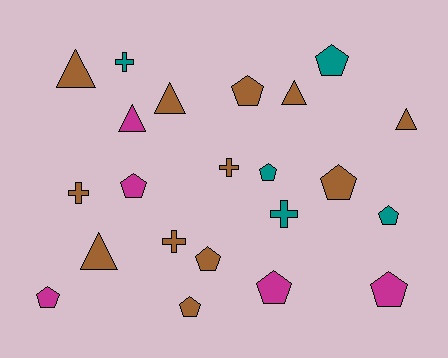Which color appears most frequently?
Brown, with 12 objects.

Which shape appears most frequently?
Pentagon, with 11 objects.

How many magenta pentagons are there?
There are 4 magenta pentagons.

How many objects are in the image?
There are 22 objects.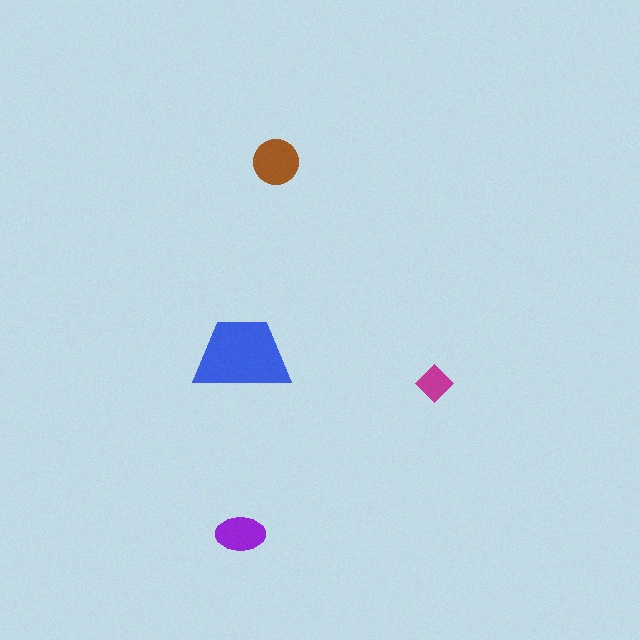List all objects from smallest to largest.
The magenta diamond, the purple ellipse, the brown circle, the blue trapezoid.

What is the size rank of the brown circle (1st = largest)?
2nd.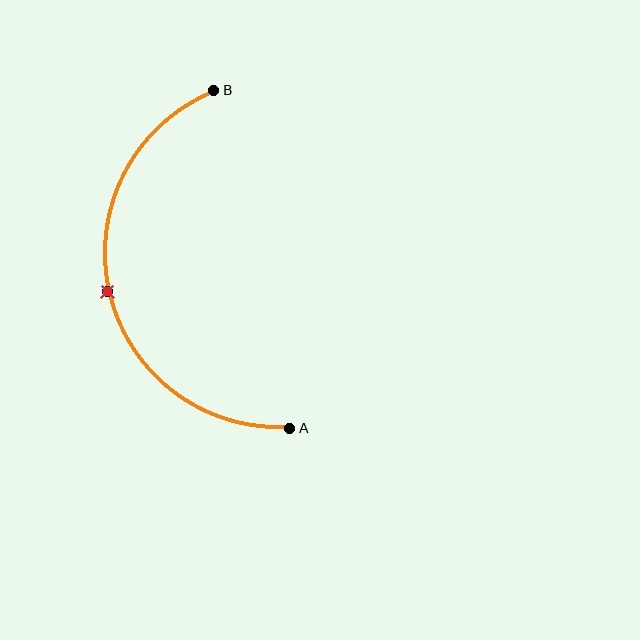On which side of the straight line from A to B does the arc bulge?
The arc bulges to the left of the straight line connecting A and B.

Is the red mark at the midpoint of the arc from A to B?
Yes. The red mark lies on the arc at equal arc-length from both A and B — it is the arc midpoint.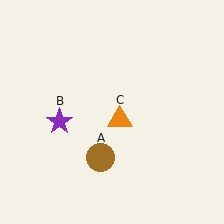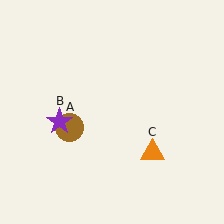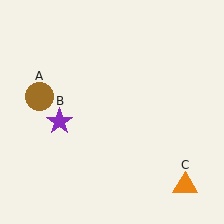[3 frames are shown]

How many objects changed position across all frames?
2 objects changed position: brown circle (object A), orange triangle (object C).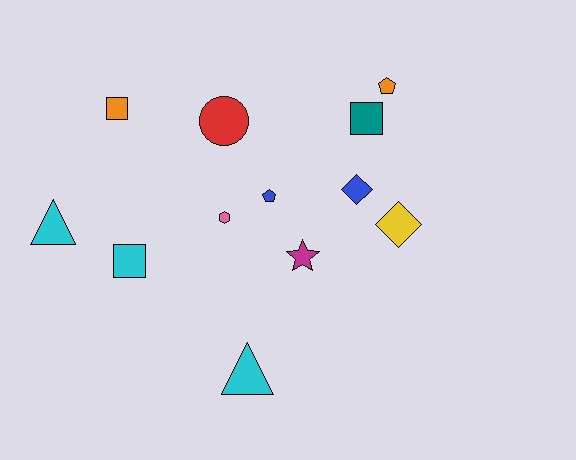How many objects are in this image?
There are 12 objects.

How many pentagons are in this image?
There are 2 pentagons.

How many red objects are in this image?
There is 1 red object.